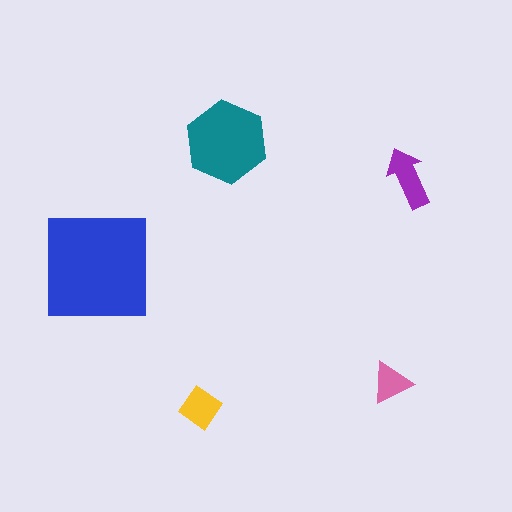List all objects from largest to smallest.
The blue square, the teal hexagon, the purple arrow, the yellow diamond, the pink triangle.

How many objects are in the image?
There are 5 objects in the image.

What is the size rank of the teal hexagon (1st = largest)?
2nd.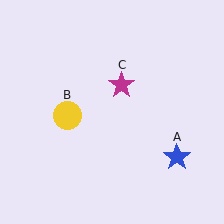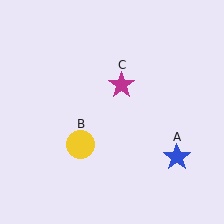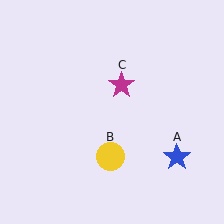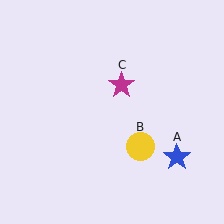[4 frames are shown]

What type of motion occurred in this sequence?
The yellow circle (object B) rotated counterclockwise around the center of the scene.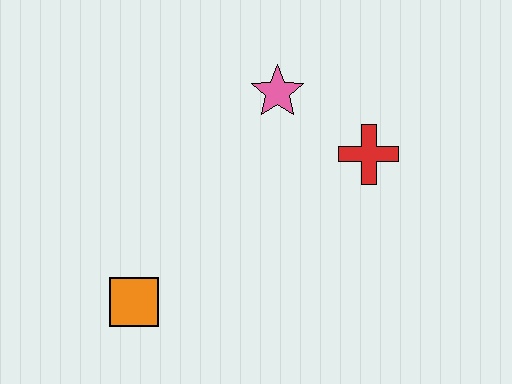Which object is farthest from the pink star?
The orange square is farthest from the pink star.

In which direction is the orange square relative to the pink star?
The orange square is below the pink star.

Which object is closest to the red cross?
The pink star is closest to the red cross.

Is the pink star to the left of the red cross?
Yes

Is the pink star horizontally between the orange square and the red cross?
Yes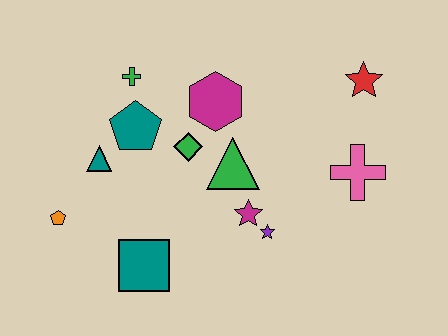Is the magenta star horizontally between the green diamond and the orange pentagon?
No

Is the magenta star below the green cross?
Yes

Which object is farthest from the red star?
The orange pentagon is farthest from the red star.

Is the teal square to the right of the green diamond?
No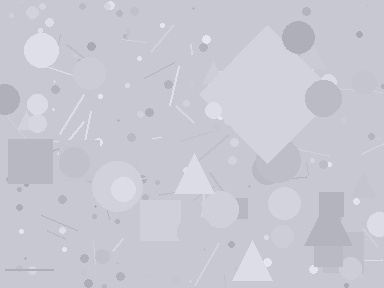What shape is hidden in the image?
A diamond is hidden in the image.